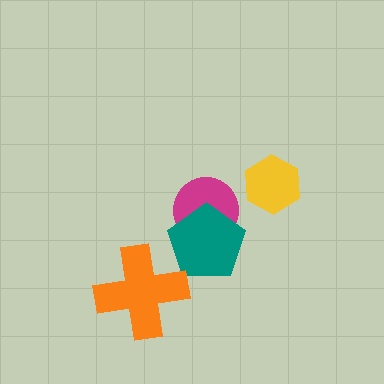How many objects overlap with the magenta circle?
1 object overlaps with the magenta circle.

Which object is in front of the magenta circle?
The teal pentagon is in front of the magenta circle.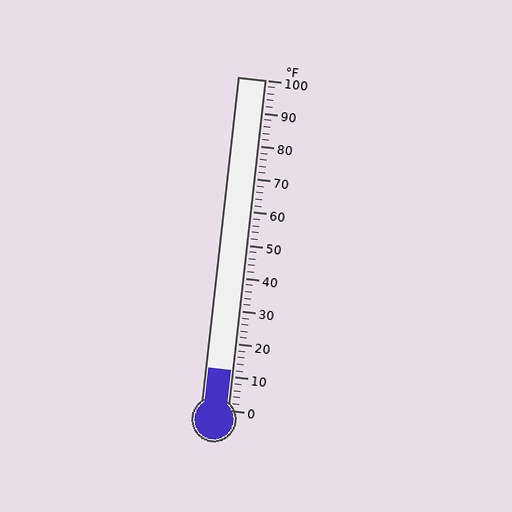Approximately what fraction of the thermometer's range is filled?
The thermometer is filled to approximately 10% of its range.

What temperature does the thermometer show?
The thermometer shows approximately 12°F.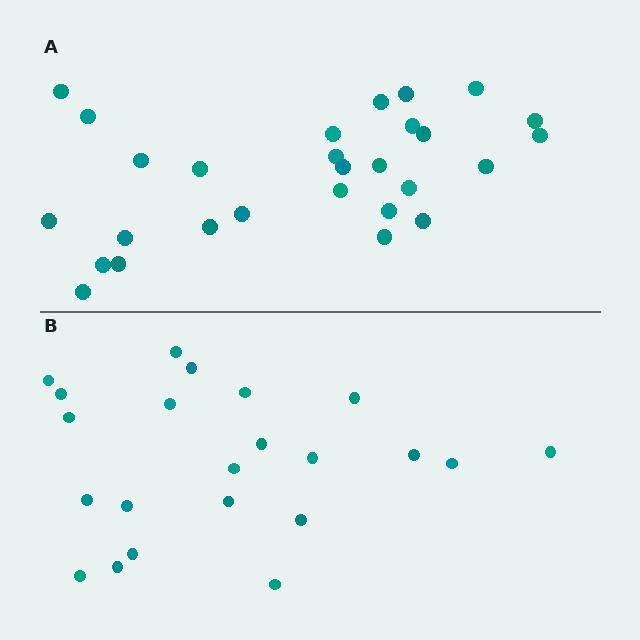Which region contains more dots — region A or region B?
Region A (the top region) has more dots.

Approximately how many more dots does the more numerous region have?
Region A has about 6 more dots than region B.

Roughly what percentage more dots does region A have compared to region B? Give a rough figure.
About 25% more.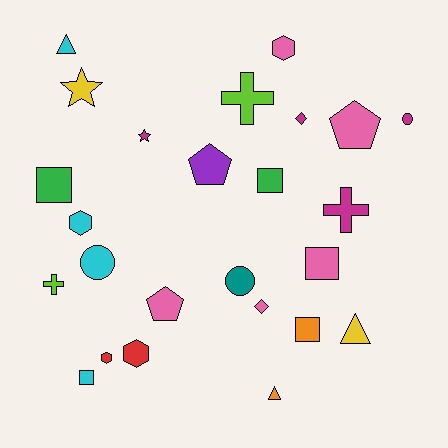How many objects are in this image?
There are 25 objects.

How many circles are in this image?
There are 3 circles.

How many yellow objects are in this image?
There are 2 yellow objects.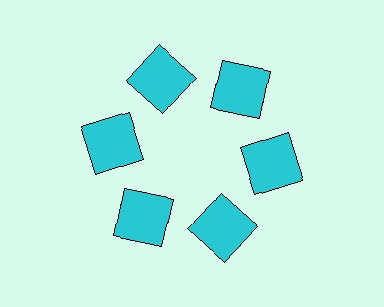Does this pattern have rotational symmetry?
Yes, this pattern has 6-fold rotational symmetry. It looks the same after rotating 60 degrees around the center.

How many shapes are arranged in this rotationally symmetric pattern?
There are 6 shapes, arranged in 6 groups of 1.